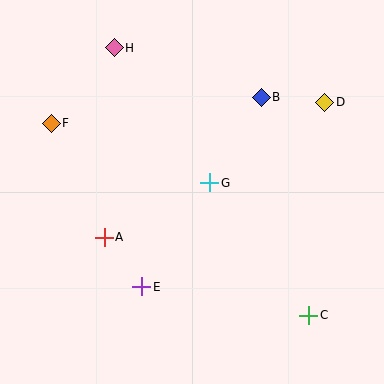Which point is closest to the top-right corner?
Point D is closest to the top-right corner.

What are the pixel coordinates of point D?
Point D is at (325, 102).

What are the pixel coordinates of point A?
Point A is at (104, 237).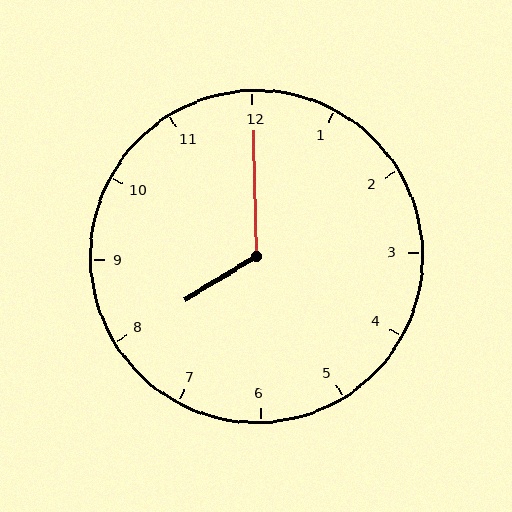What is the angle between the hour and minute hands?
Approximately 120 degrees.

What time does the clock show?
8:00.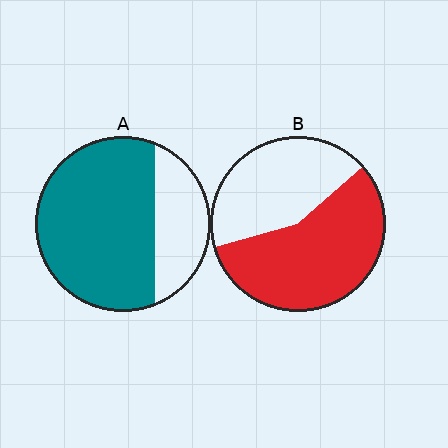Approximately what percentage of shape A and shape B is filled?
A is approximately 75% and B is approximately 55%.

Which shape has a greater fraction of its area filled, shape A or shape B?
Shape A.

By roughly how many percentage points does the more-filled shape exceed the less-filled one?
By roughly 15 percentage points (A over B).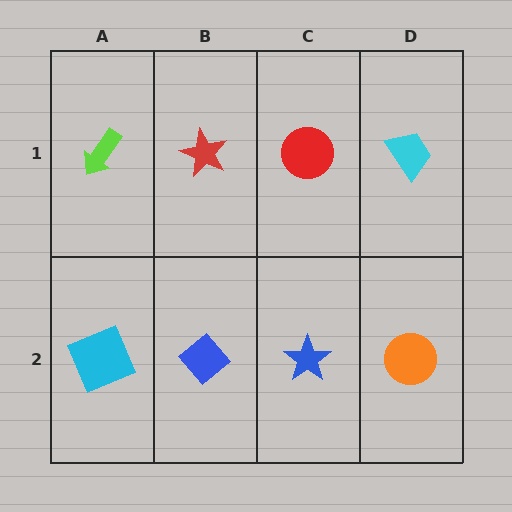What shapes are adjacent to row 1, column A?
A cyan square (row 2, column A), a red star (row 1, column B).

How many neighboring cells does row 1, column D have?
2.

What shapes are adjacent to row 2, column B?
A red star (row 1, column B), a cyan square (row 2, column A), a blue star (row 2, column C).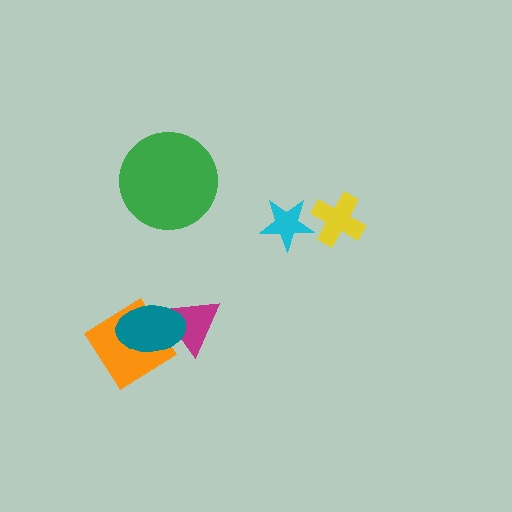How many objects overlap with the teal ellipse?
2 objects overlap with the teal ellipse.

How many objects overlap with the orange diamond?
2 objects overlap with the orange diamond.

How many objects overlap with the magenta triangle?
2 objects overlap with the magenta triangle.